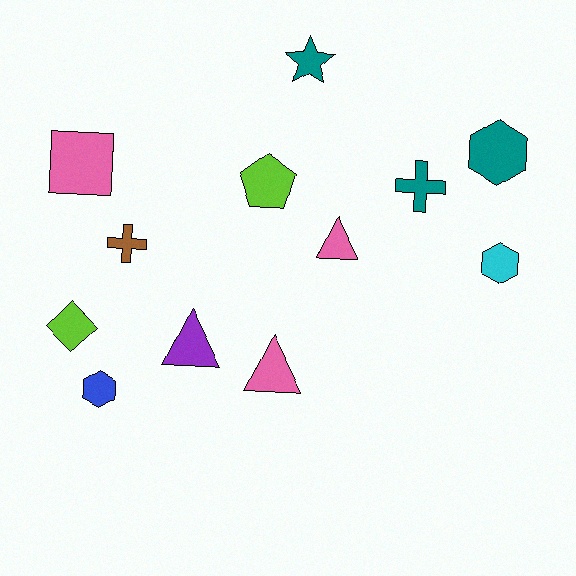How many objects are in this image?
There are 12 objects.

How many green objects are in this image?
There are no green objects.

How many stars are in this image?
There is 1 star.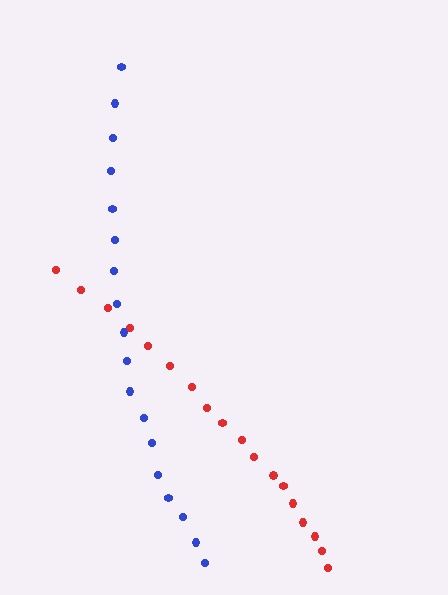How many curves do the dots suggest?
There are 2 distinct paths.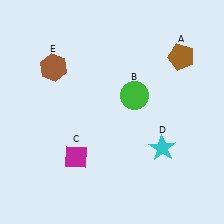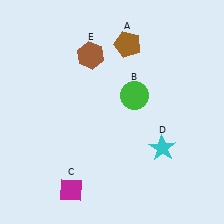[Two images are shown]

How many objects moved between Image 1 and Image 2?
3 objects moved between the two images.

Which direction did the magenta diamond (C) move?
The magenta diamond (C) moved down.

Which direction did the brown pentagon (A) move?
The brown pentagon (A) moved left.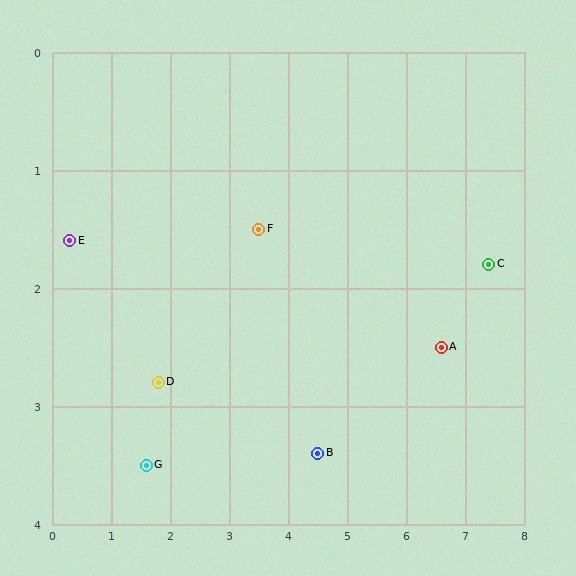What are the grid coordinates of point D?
Point D is at approximately (1.8, 2.8).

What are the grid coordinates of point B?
Point B is at approximately (4.5, 3.4).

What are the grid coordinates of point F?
Point F is at approximately (3.5, 1.5).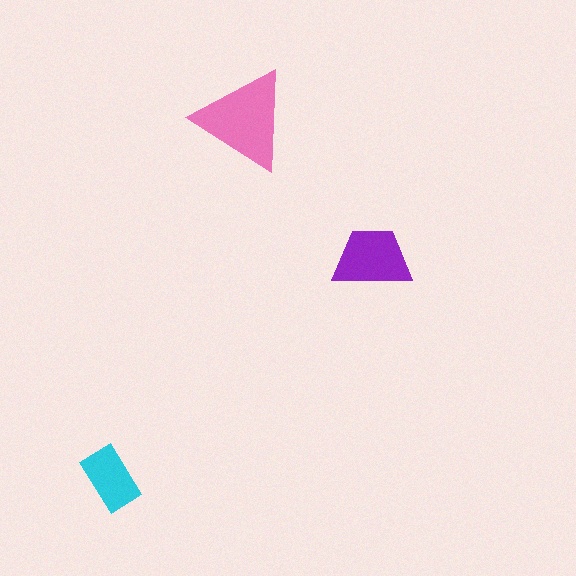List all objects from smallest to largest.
The cyan rectangle, the purple trapezoid, the pink triangle.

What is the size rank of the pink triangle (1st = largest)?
1st.